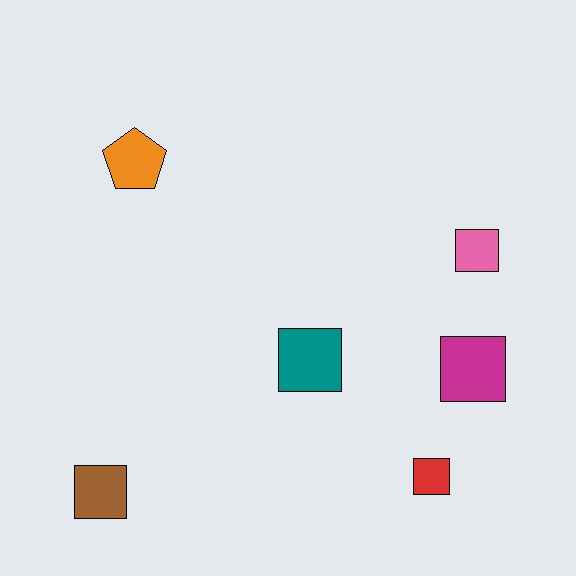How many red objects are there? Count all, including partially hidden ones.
There is 1 red object.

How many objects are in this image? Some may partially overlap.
There are 6 objects.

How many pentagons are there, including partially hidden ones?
There is 1 pentagon.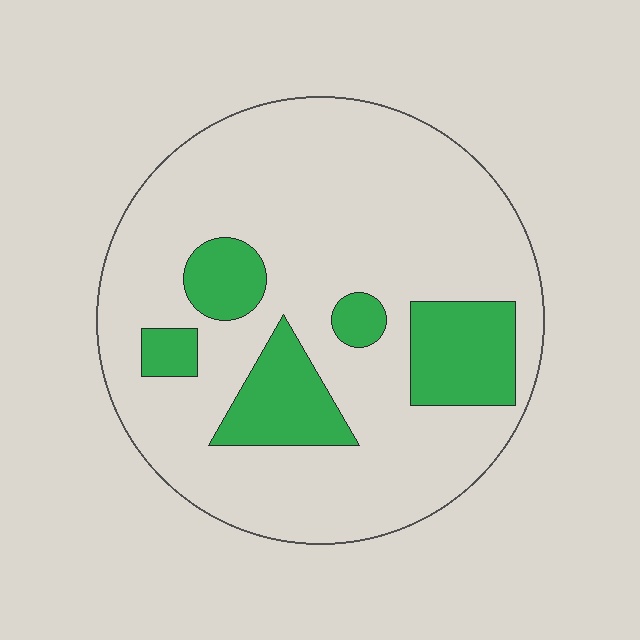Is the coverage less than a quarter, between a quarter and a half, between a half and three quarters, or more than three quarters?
Less than a quarter.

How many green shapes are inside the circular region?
5.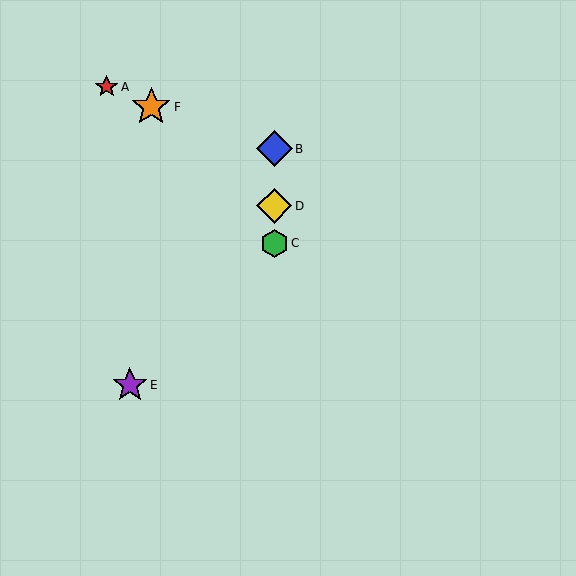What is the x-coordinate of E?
Object E is at x≈130.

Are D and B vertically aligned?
Yes, both are at x≈274.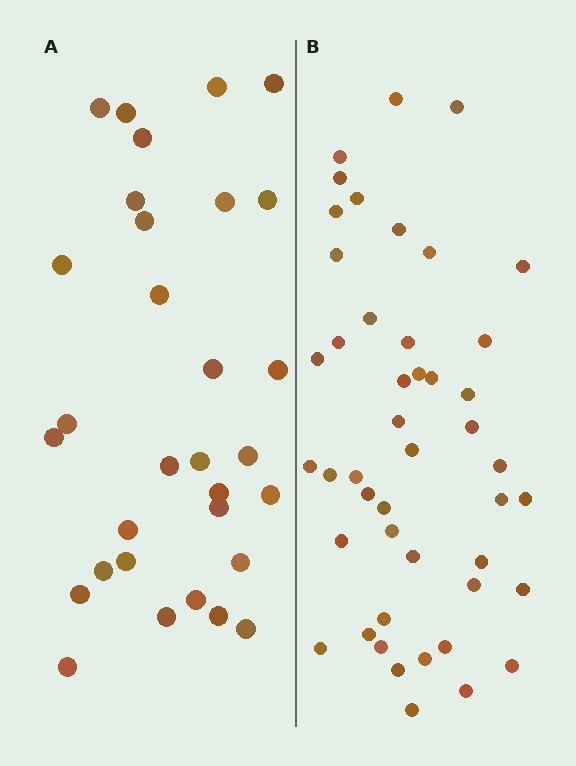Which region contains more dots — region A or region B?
Region B (the right region) has more dots.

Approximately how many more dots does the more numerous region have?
Region B has approximately 15 more dots than region A.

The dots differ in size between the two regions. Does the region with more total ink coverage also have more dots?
No. Region A has more total ink coverage because its dots are larger, but region B actually contains more individual dots. Total area can be misleading — the number of items is what matters here.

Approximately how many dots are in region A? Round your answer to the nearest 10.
About 30 dots. (The exact count is 31, which rounds to 30.)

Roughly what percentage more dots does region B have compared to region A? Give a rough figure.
About 50% more.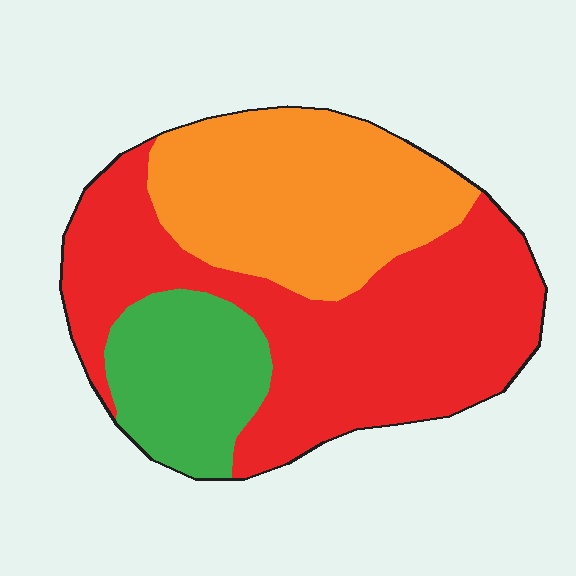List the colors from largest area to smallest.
From largest to smallest: red, orange, green.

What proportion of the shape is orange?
Orange covers roughly 35% of the shape.